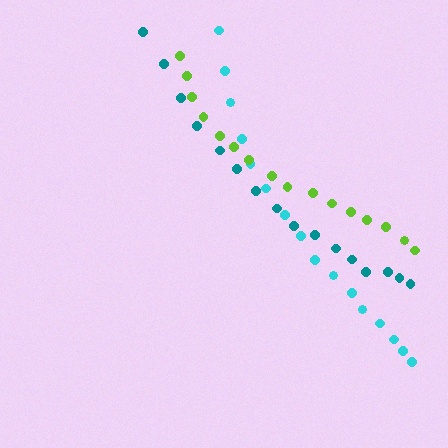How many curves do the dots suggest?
There are 3 distinct paths.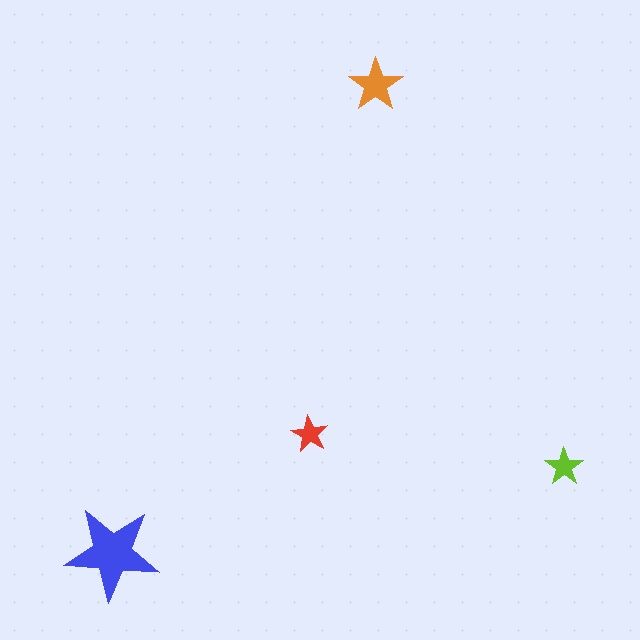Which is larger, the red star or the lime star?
The lime one.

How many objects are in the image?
There are 4 objects in the image.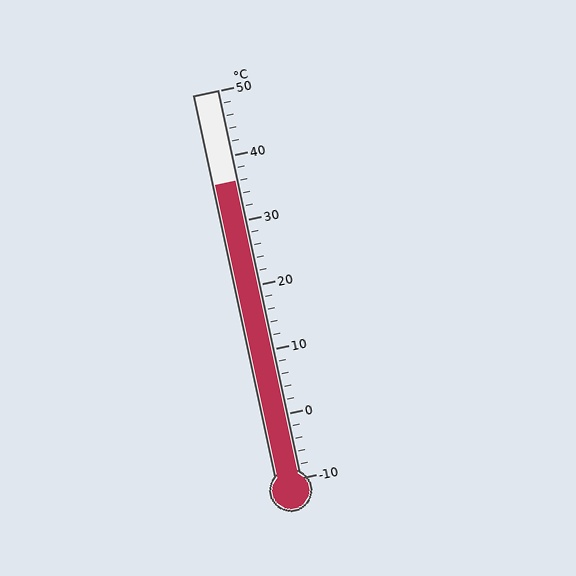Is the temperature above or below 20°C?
The temperature is above 20°C.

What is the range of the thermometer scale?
The thermometer scale ranges from -10°C to 50°C.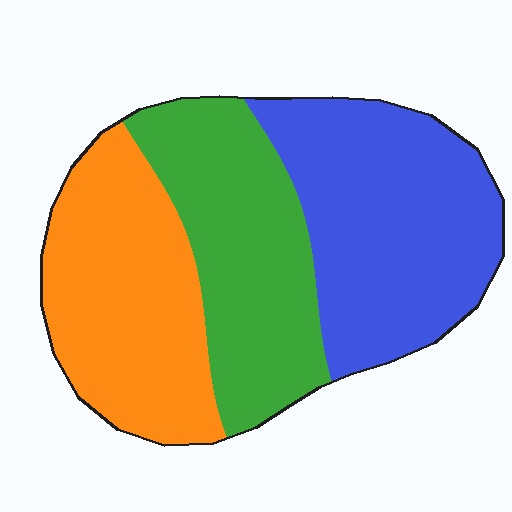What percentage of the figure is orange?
Orange covers roughly 30% of the figure.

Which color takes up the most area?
Blue, at roughly 35%.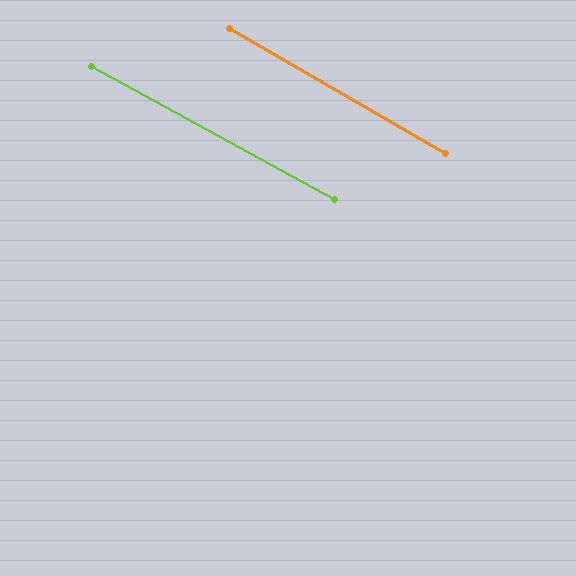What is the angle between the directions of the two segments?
Approximately 1 degree.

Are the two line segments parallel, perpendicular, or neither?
Parallel — their directions differ by only 1.3°.